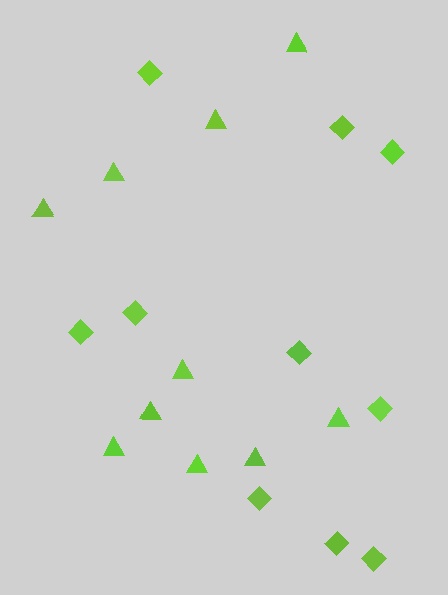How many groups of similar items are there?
There are 2 groups: one group of triangles (10) and one group of diamonds (10).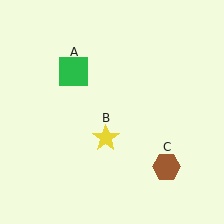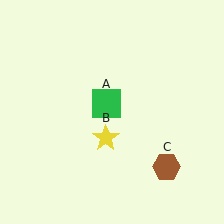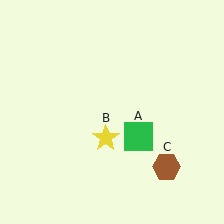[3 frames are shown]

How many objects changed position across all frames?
1 object changed position: green square (object A).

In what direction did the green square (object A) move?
The green square (object A) moved down and to the right.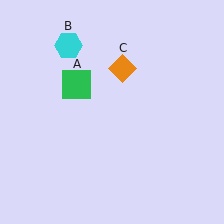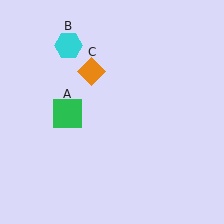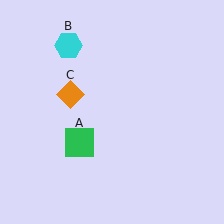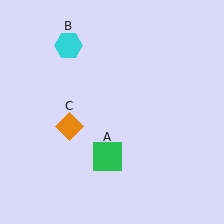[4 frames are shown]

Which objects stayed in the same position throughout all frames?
Cyan hexagon (object B) remained stationary.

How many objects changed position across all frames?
2 objects changed position: green square (object A), orange diamond (object C).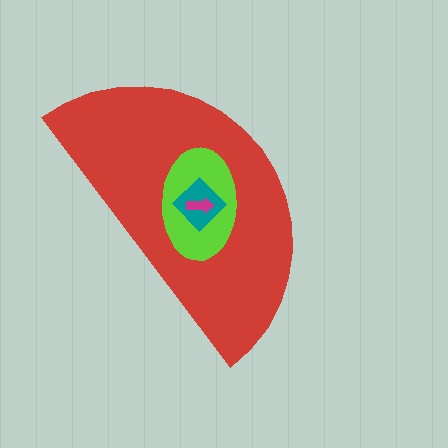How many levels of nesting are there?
4.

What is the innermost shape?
The magenta arrow.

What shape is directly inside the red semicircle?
The lime ellipse.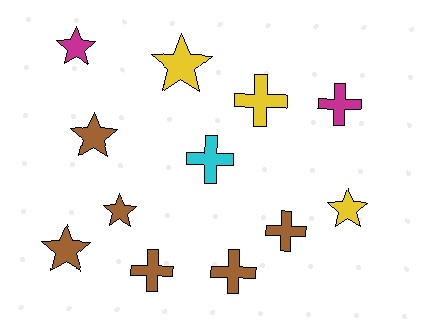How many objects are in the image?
There are 12 objects.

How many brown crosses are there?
There are 3 brown crosses.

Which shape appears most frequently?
Star, with 6 objects.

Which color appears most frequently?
Brown, with 6 objects.